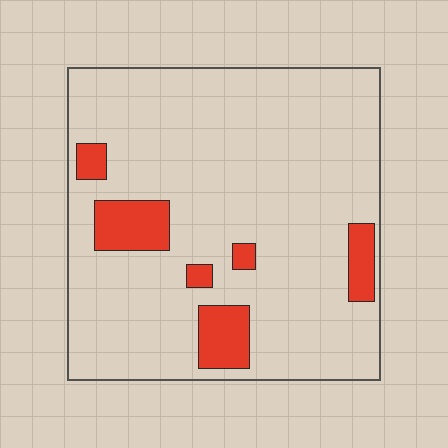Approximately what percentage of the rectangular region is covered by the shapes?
Approximately 10%.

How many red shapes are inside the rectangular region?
6.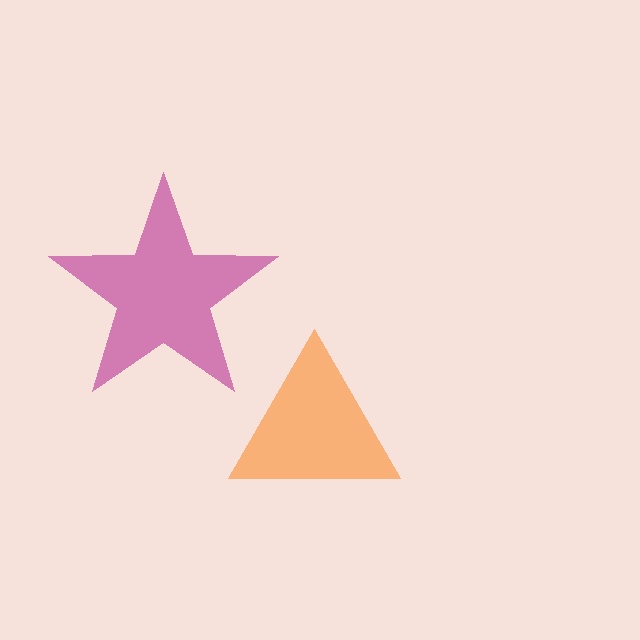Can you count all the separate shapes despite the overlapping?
Yes, there are 2 separate shapes.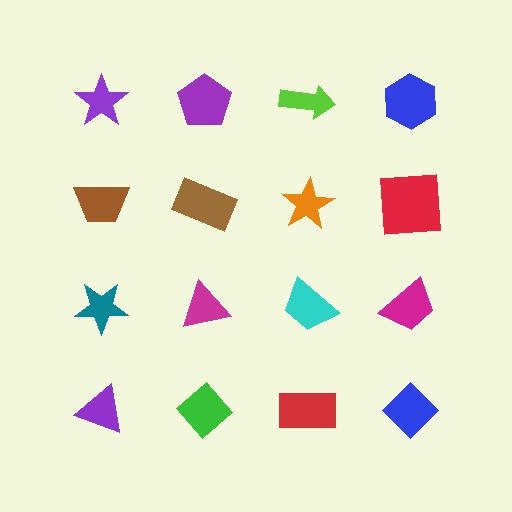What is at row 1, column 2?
A purple pentagon.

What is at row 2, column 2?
A brown rectangle.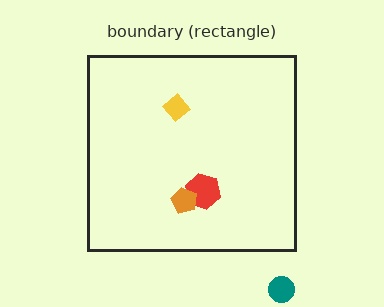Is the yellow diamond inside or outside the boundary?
Inside.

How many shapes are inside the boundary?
3 inside, 1 outside.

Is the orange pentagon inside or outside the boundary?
Inside.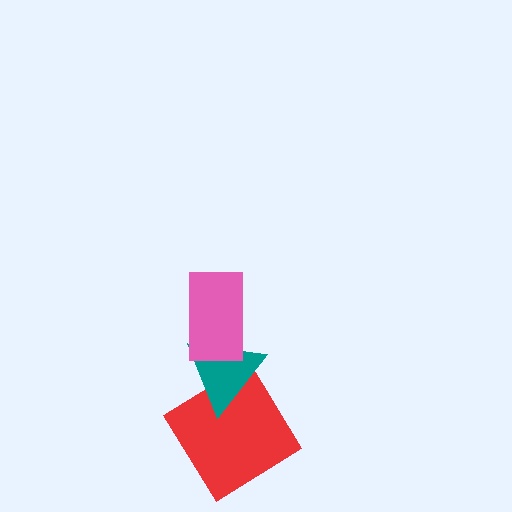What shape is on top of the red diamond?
The teal triangle is on top of the red diamond.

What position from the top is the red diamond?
The red diamond is 3rd from the top.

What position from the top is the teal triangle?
The teal triangle is 2nd from the top.